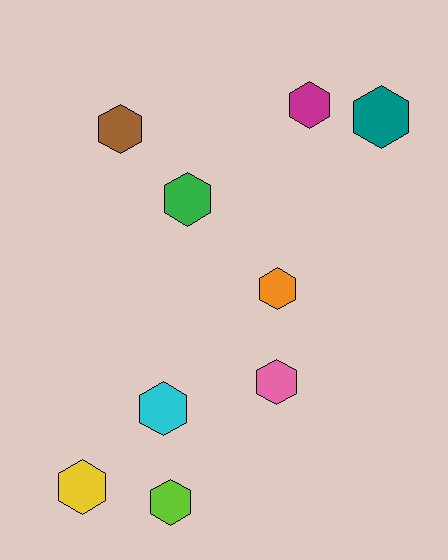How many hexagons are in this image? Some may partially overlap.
There are 9 hexagons.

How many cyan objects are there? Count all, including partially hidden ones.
There is 1 cyan object.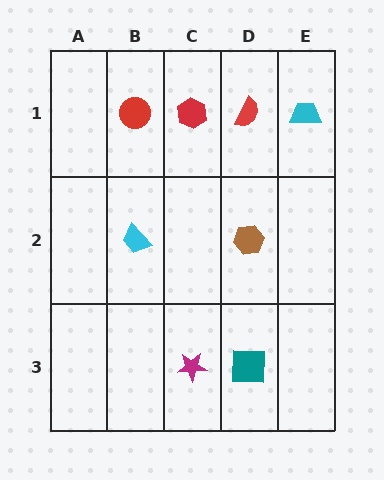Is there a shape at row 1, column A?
No, that cell is empty.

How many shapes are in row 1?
4 shapes.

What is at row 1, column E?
A cyan trapezoid.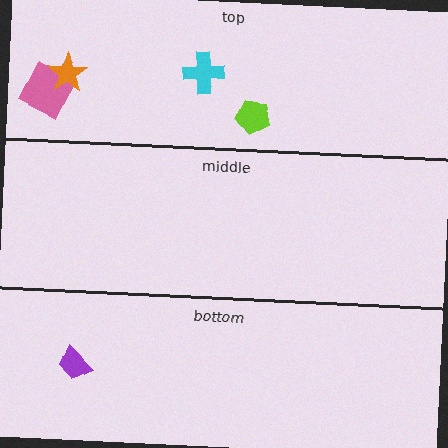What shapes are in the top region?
The lime pentagon, the pink square, the orange star, the cyan cross.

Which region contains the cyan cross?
The top region.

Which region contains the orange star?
The top region.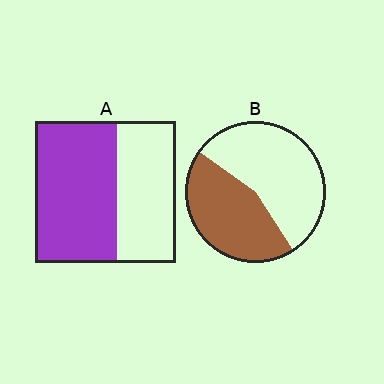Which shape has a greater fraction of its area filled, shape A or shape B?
Shape A.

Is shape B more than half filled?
No.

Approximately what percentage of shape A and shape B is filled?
A is approximately 60% and B is approximately 45%.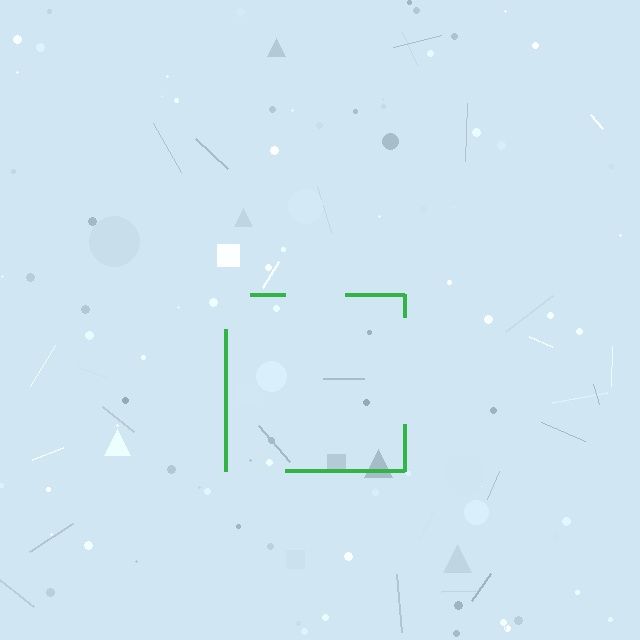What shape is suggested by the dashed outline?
The dashed outline suggests a square.